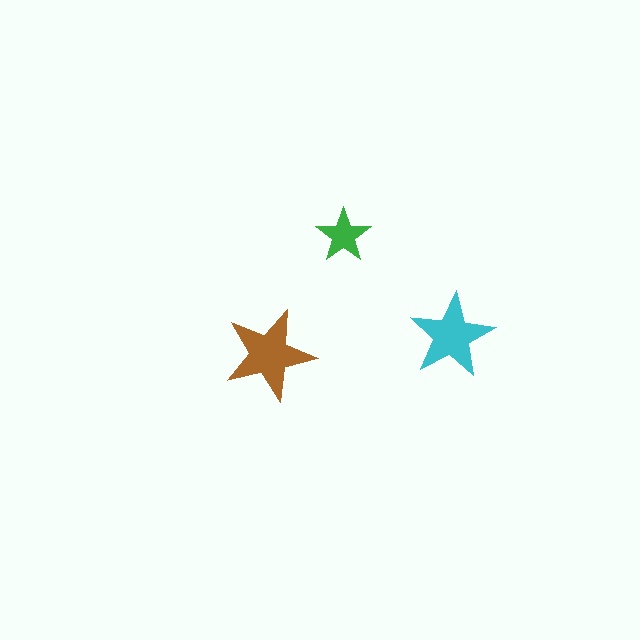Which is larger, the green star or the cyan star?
The cyan one.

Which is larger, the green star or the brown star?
The brown one.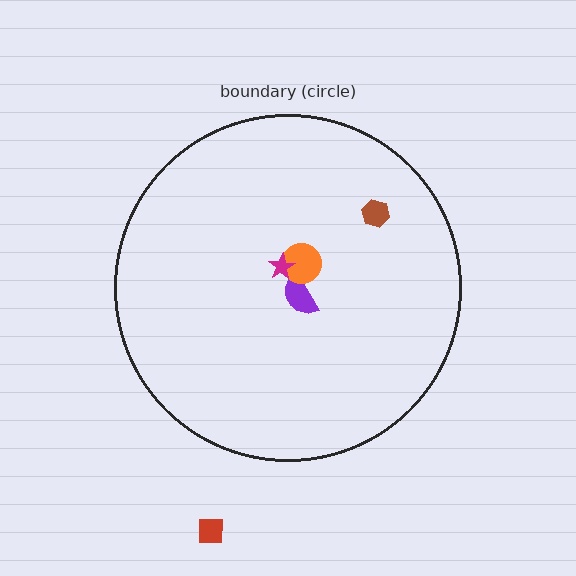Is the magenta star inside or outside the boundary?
Inside.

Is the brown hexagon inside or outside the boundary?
Inside.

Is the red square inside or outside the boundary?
Outside.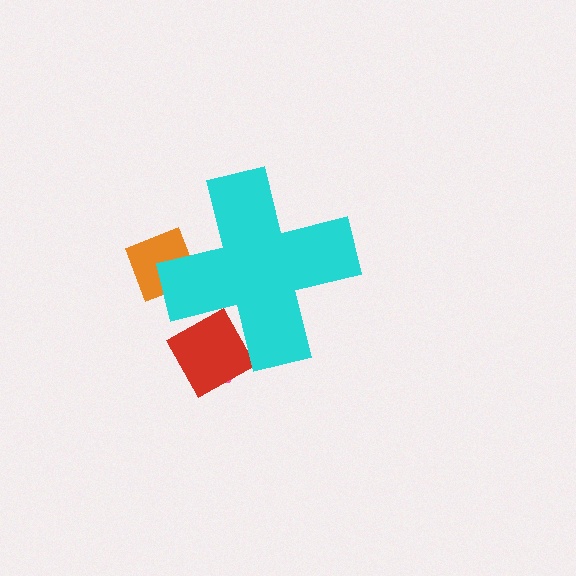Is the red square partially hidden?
Yes, the red square is partially hidden behind the cyan cross.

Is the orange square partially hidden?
Yes, the orange square is partially hidden behind the cyan cross.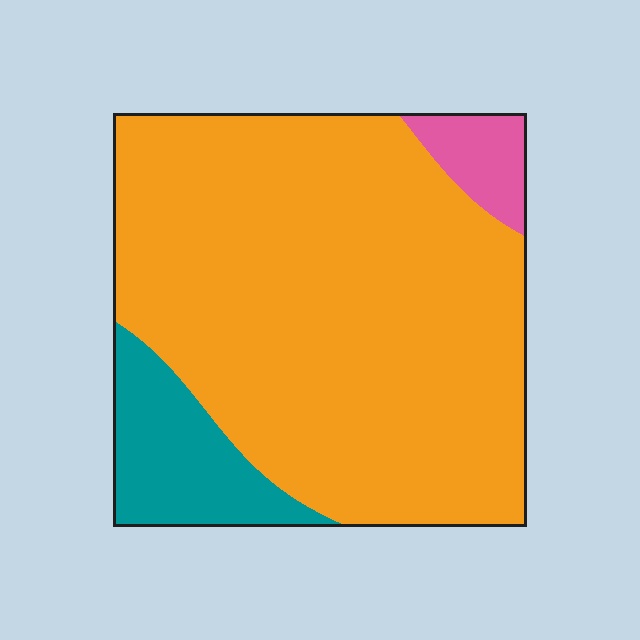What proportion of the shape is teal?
Teal takes up about one eighth (1/8) of the shape.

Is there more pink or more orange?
Orange.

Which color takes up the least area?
Pink, at roughly 5%.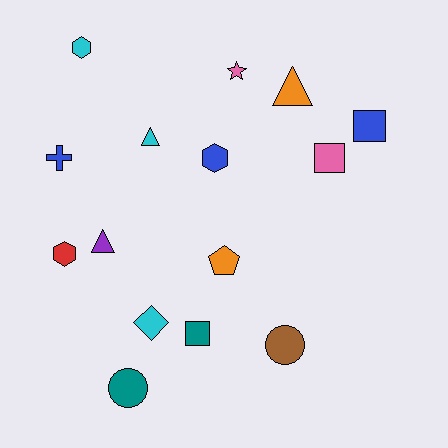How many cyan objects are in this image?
There are 3 cyan objects.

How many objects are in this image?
There are 15 objects.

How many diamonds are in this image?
There is 1 diamond.